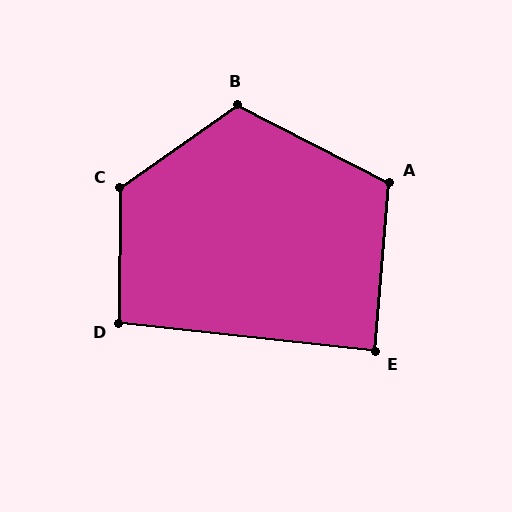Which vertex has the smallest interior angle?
E, at approximately 89 degrees.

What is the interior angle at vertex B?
Approximately 118 degrees (obtuse).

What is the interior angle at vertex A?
Approximately 112 degrees (obtuse).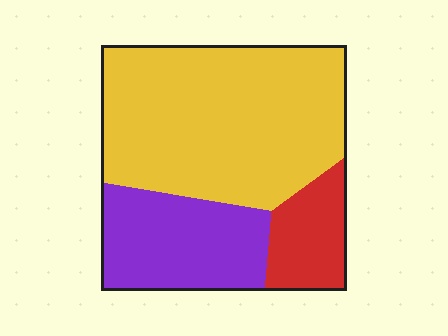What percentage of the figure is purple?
Purple covers around 25% of the figure.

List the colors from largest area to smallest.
From largest to smallest: yellow, purple, red.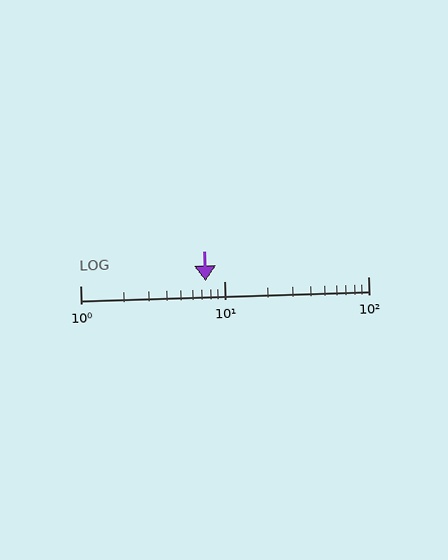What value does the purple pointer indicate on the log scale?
The pointer indicates approximately 7.4.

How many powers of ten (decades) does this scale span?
The scale spans 2 decades, from 1 to 100.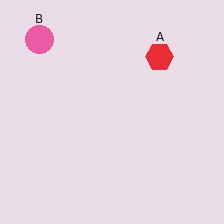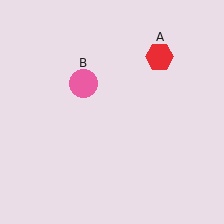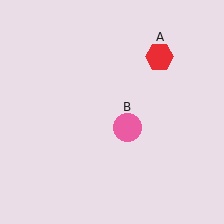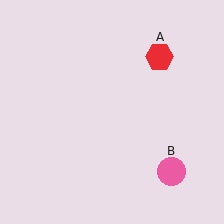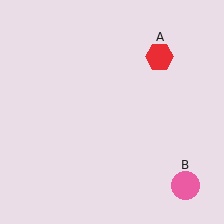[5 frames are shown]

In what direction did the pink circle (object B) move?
The pink circle (object B) moved down and to the right.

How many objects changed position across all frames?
1 object changed position: pink circle (object B).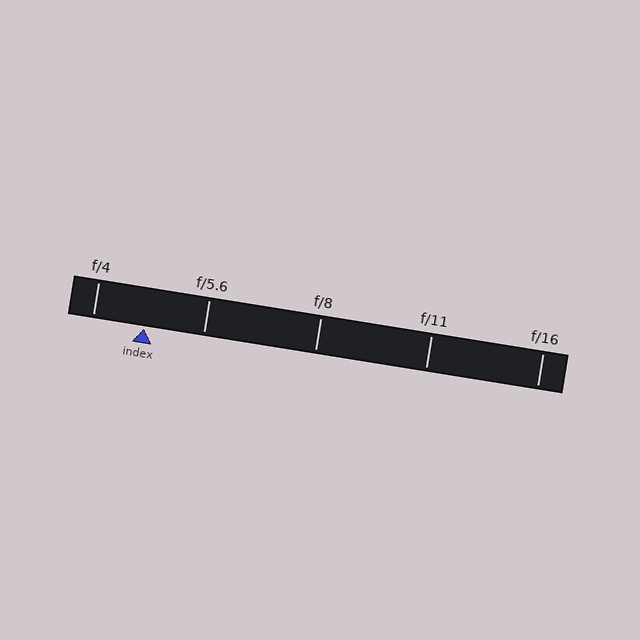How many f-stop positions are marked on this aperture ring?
There are 5 f-stop positions marked.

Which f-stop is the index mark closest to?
The index mark is closest to f/4.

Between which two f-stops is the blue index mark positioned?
The index mark is between f/4 and f/5.6.